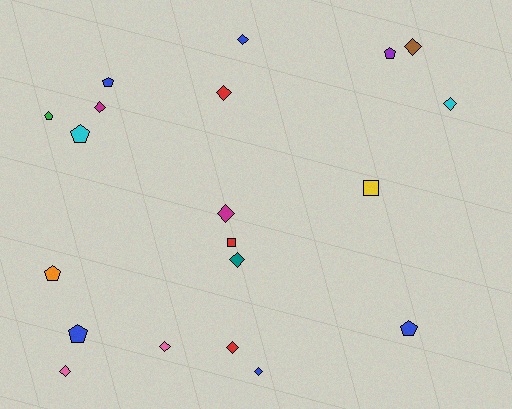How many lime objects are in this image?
There are no lime objects.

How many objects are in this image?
There are 20 objects.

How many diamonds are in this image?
There are 11 diamonds.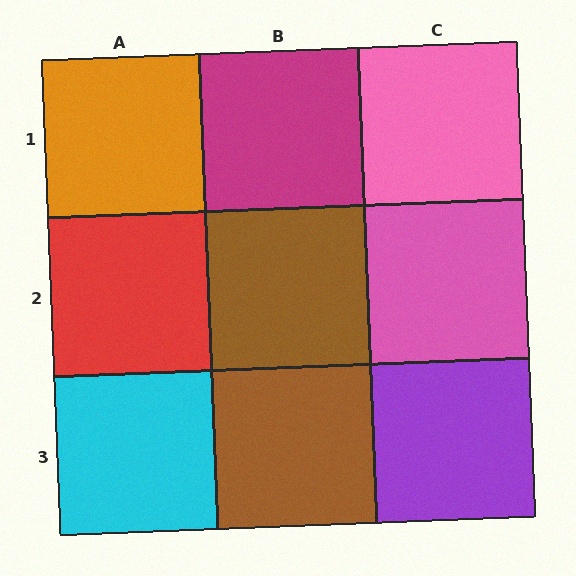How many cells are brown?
2 cells are brown.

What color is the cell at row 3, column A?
Cyan.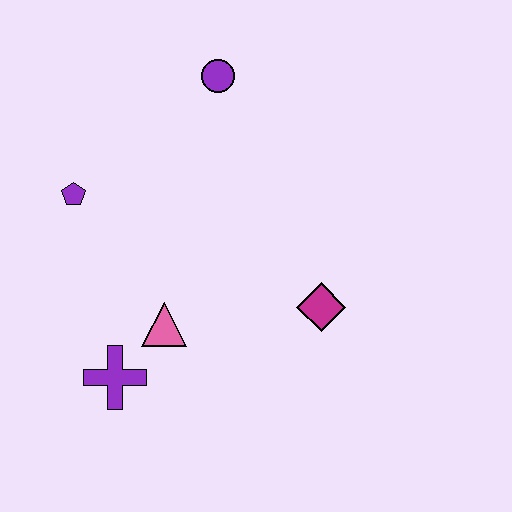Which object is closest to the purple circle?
The purple pentagon is closest to the purple circle.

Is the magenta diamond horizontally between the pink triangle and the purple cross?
No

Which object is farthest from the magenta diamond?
The purple pentagon is farthest from the magenta diamond.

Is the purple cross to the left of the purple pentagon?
No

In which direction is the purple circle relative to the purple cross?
The purple circle is above the purple cross.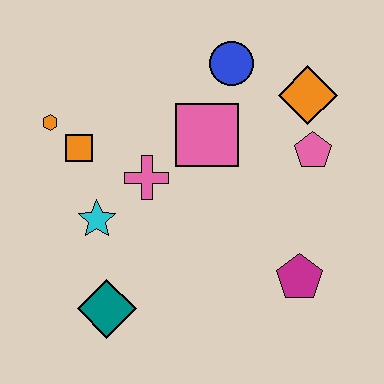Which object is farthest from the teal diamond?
The orange diamond is farthest from the teal diamond.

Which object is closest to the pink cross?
The cyan star is closest to the pink cross.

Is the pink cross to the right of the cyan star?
Yes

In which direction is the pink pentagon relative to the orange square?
The pink pentagon is to the right of the orange square.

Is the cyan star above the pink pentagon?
No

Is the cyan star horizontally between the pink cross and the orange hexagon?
Yes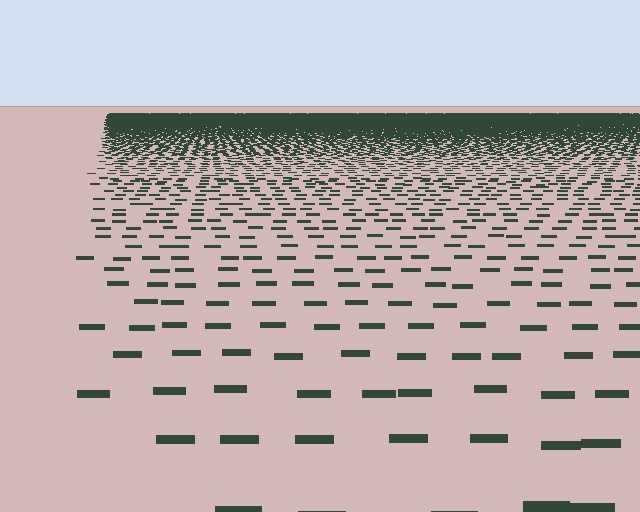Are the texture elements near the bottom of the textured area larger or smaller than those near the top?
Larger. Near the bottom, elements are closer to the viewer and appear at a bigger on-screen size.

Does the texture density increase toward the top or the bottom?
Density increases toward the top.